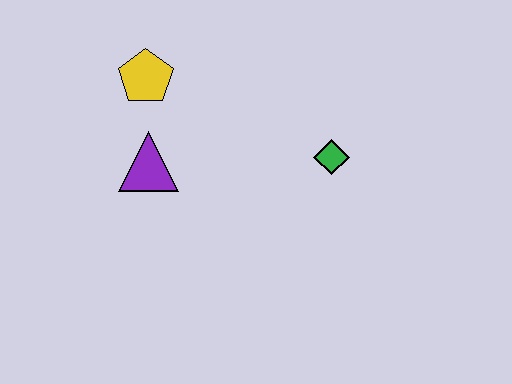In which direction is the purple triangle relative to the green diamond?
The purple triangle is to the left of the green diamond.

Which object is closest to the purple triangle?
The yellow pentagon is closest to the purple triangle.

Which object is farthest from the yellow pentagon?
The green diamond is farthest from the yellow pentagon.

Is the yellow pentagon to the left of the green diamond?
Yes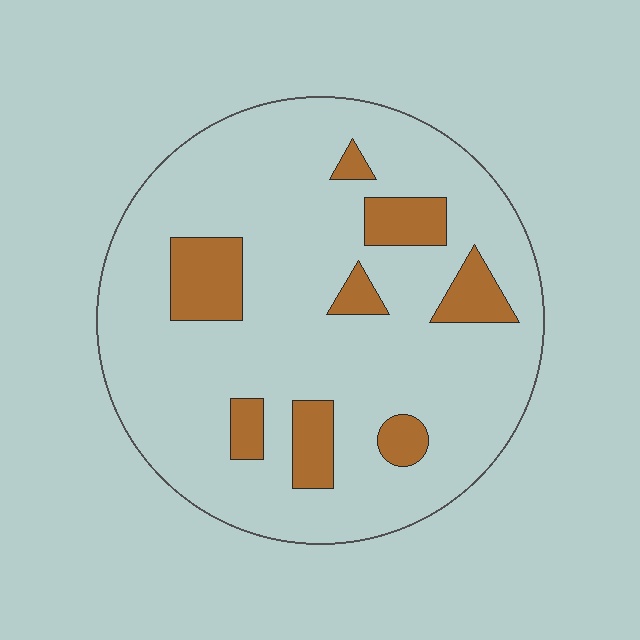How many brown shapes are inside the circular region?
8.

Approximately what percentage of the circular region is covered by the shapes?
Approximately 15%.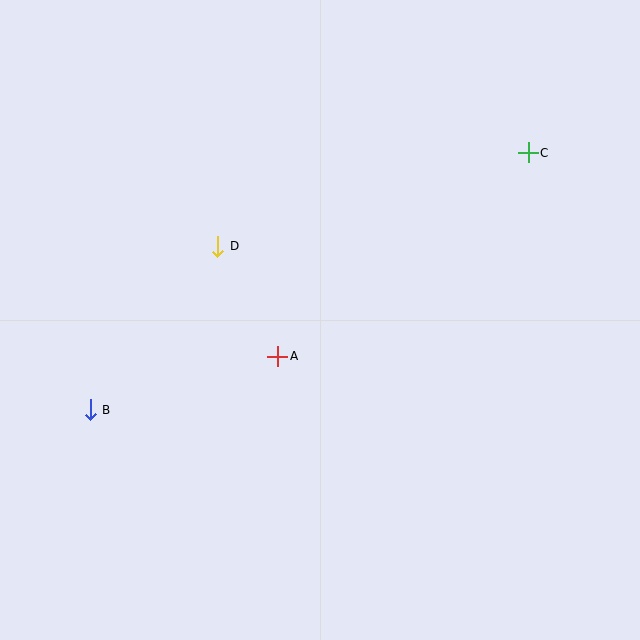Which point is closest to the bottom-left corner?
Point B is closest to the bottom-left corner.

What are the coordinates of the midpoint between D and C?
The midpoint between D and C is at (373, 200).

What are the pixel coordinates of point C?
Point C is at (528, 153).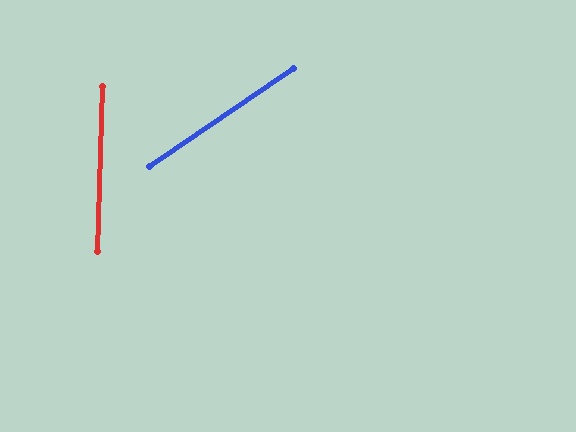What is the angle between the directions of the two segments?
Approximately 54 degrees.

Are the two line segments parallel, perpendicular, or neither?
Neither parallel nor perpendicular — they differ by about 54°.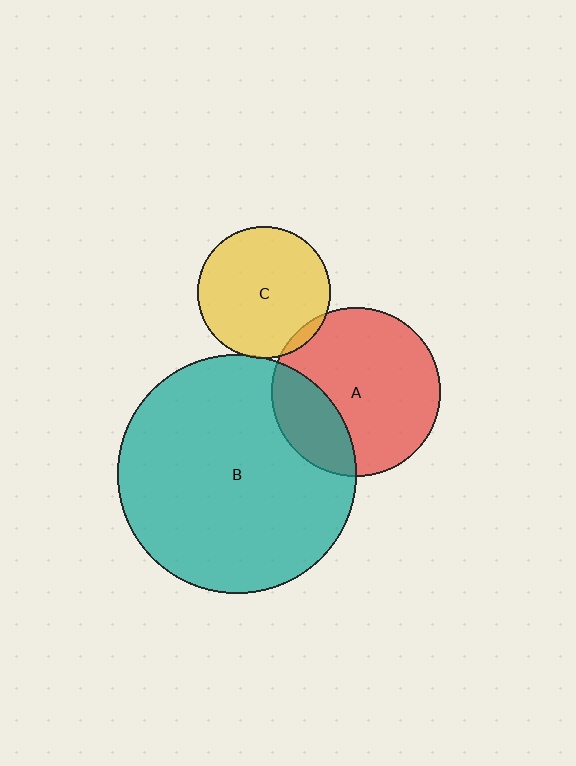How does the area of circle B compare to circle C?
Approximately 3.3 times.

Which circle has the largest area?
Circle B (teal).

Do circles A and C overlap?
Yes.